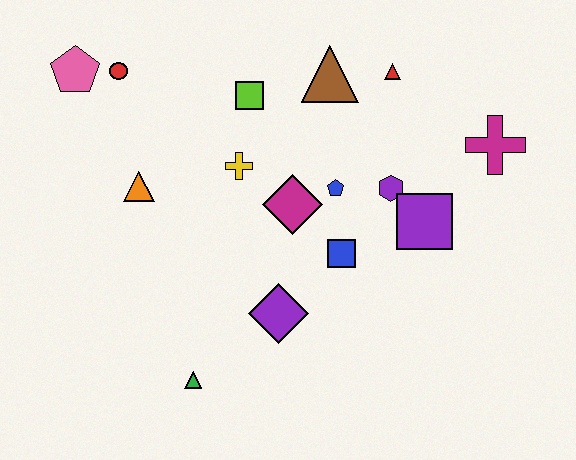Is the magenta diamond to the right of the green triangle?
Yes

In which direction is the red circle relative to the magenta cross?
The red circle is to the left of the magenta cross.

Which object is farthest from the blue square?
The pink pentagon is farthest from the blue square.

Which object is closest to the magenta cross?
The purple square is closest to the magenta cross.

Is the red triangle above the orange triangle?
Yes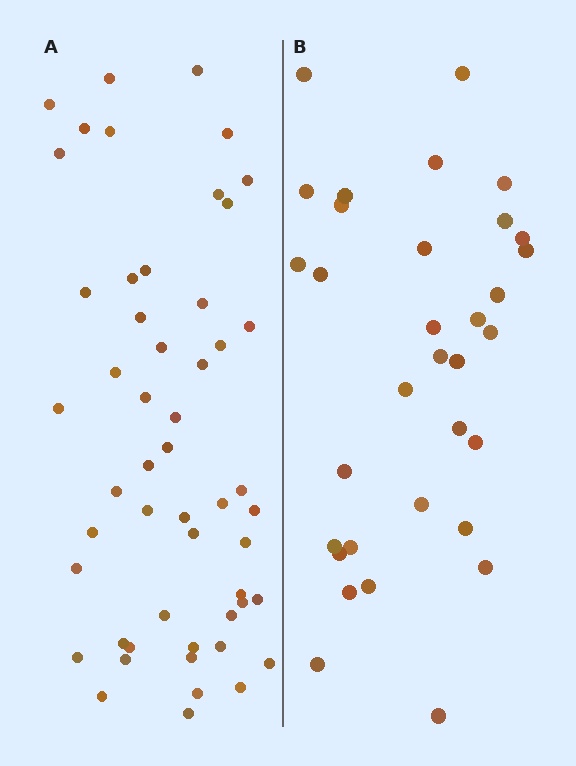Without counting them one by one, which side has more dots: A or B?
Region A (the left region) has more dots.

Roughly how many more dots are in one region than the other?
Region A has approximately 20 more dots than region B.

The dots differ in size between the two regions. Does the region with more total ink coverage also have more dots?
No. Region B has more total ink coverage because its dots are larger, but region A actually contains more individual dots. Total area can be misleading — the number of items is what matters here.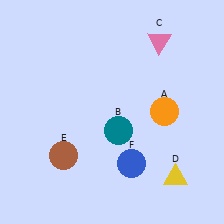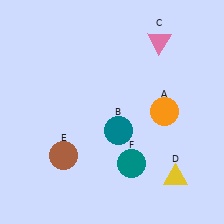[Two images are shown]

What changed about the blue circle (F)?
In Image 1, F is blue. In Image 2, it changed to teal.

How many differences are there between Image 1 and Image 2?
There is 1 difference between the two images.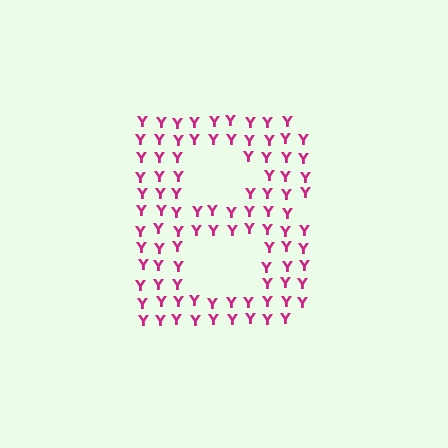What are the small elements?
The small elements are letter Y's.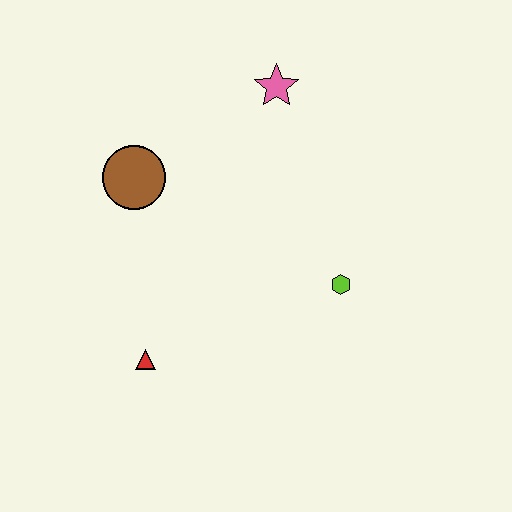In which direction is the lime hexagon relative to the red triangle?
The lime hexagon is to the right of the red triangle.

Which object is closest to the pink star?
The brown circle is closest to the pink star.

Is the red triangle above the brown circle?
No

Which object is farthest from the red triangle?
The pink star is farthest from the red triangle.